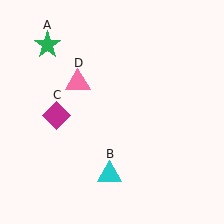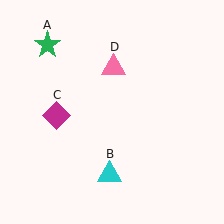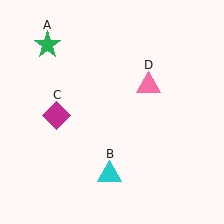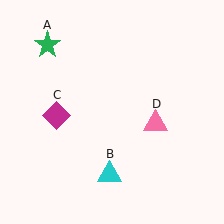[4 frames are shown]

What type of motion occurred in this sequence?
The pink triangle (object D) rotated clockwise around the center of the scene.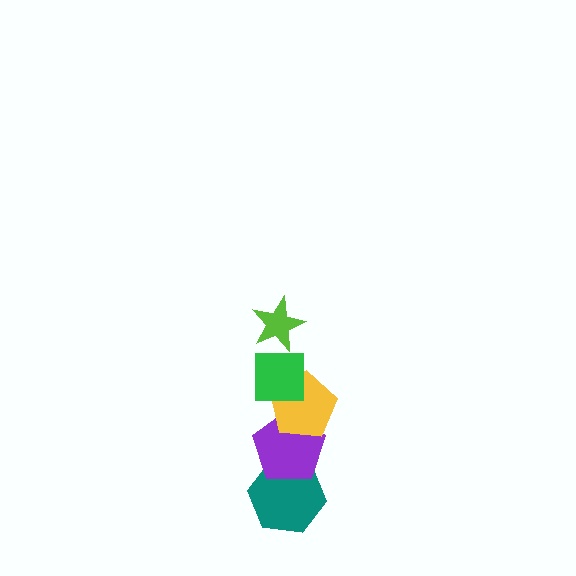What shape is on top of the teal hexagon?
The purple pentagon is on top of the teal hexagon.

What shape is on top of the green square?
The lime star is on top of the green square.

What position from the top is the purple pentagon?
The purple pentagon is 4th from the top.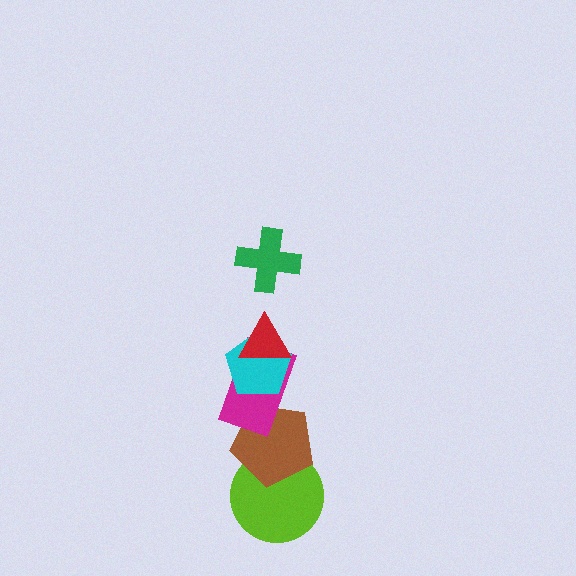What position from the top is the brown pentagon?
The brown pentagon is 5th from the top.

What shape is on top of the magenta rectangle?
The cyan pentagon is on top of the magenta rectangle.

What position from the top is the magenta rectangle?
The magenta rectangle is 4th from the top.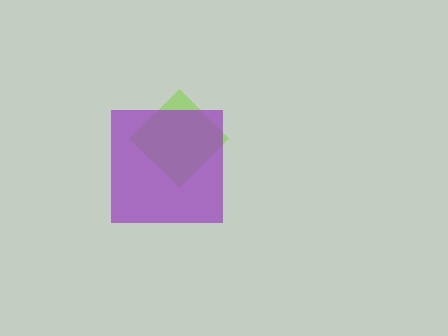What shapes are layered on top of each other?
The layered shapes are: a lime diamond, a purple square.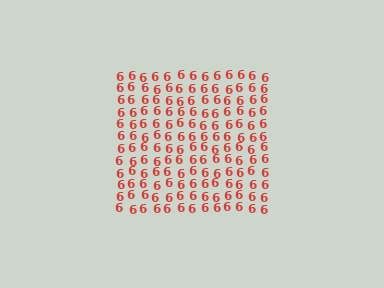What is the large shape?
The large shape is a square.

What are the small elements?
The small elements are digit 6's.